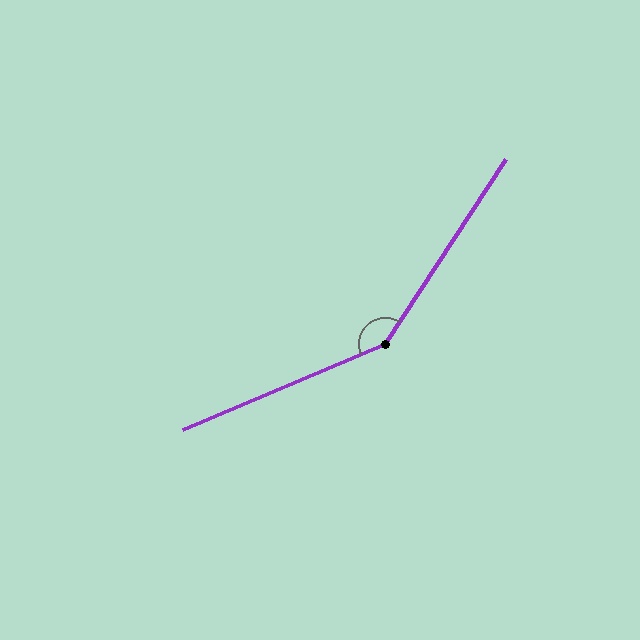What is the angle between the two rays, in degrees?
Approximately 146 degrees.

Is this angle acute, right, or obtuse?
It is obtuse.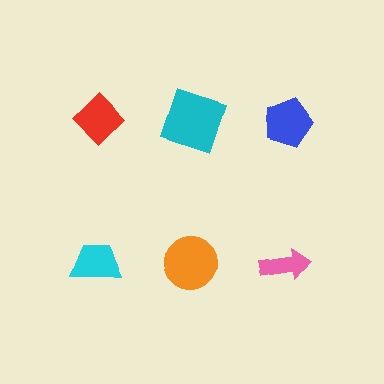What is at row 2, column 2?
An orange circle.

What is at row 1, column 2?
A cyan square.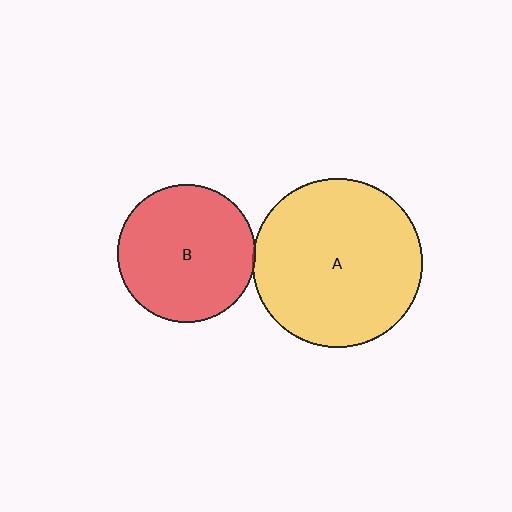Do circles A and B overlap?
Yes.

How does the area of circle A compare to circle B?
Approximately 1.5 times.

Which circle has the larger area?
Circle A (yellow).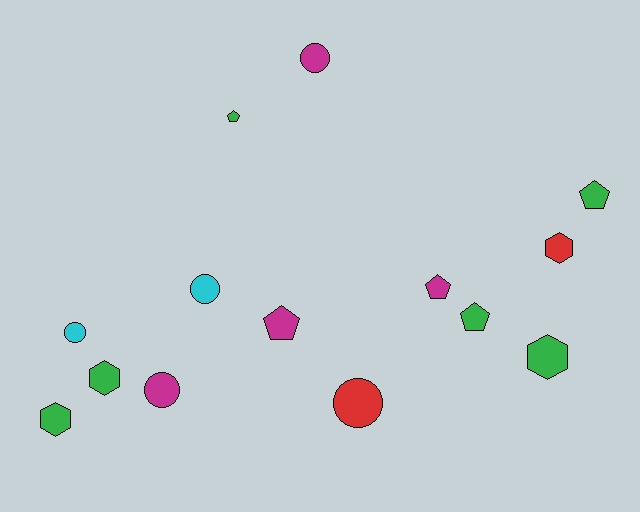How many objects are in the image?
There are 14 objects.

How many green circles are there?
There are no green circles.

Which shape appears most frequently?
Circle, with 5 objects.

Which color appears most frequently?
Green, with 6 objects.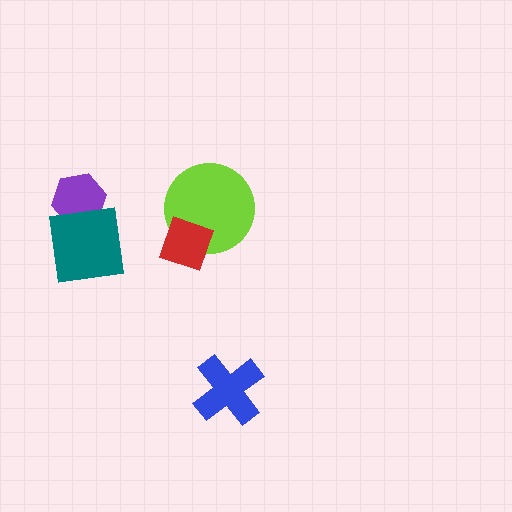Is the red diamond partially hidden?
No, no other shape covers it.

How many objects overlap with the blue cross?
0 objects overlap with the blue cross.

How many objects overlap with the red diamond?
1 object overlaps with the red diamond.